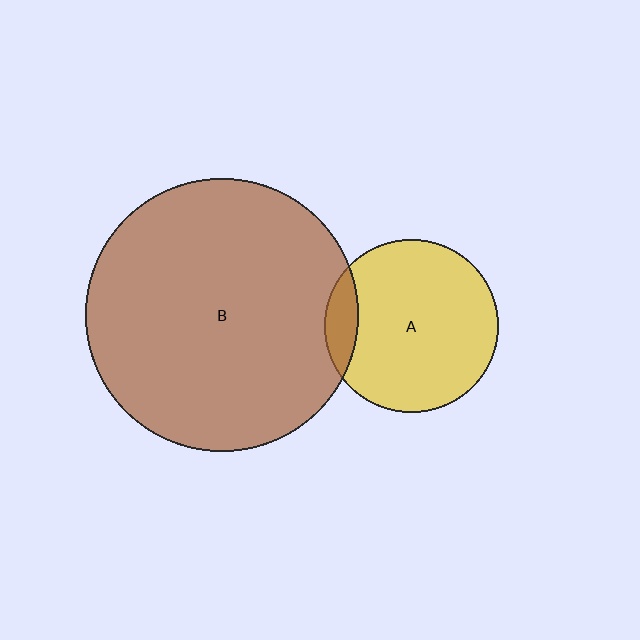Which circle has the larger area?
Circle B (brown).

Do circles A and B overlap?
Yes.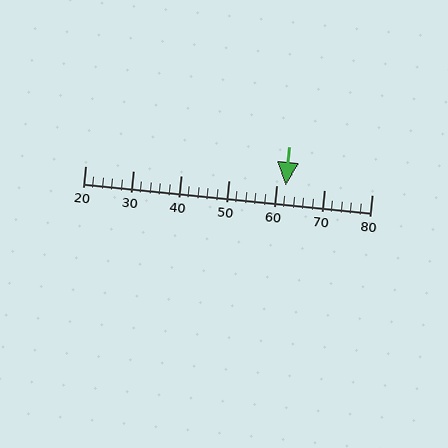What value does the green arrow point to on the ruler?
The green arrow points to approximately 62.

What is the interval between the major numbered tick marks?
The major tick marks are spaced 10 units apart.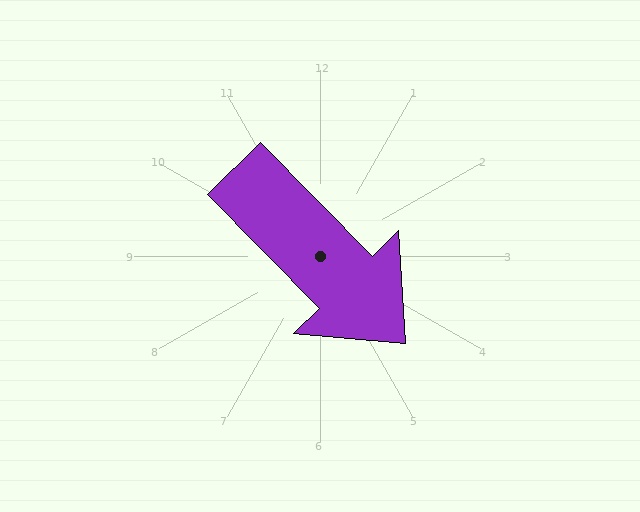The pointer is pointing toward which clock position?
Roughly 5 o'clock.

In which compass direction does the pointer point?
Southeast.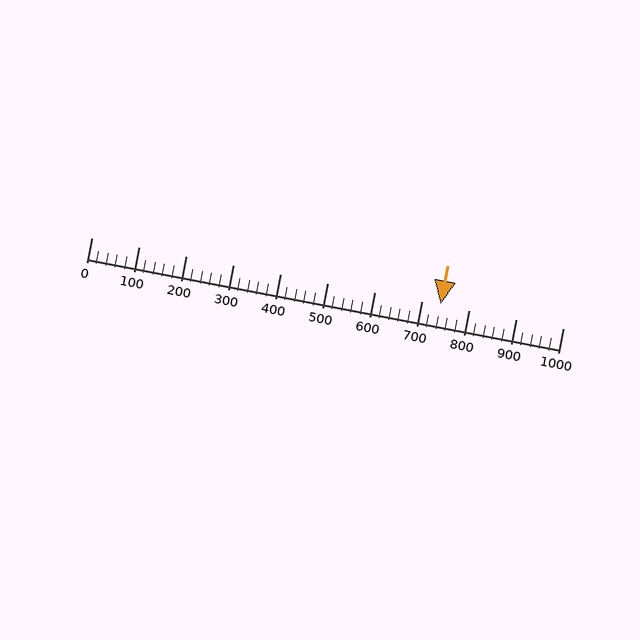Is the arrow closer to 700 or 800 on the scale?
The arrow is closer to 700.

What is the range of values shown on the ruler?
The ruler shows values from 0 to 1000.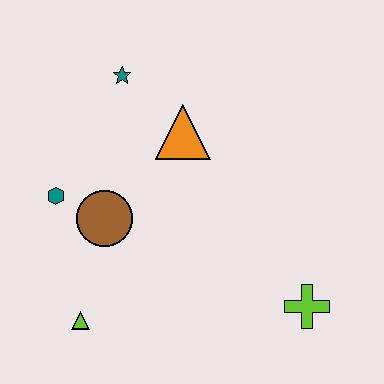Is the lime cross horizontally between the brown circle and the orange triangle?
No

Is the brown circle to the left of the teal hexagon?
No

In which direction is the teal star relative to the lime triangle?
The teal star is above the lime triangle.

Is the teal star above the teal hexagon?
Yes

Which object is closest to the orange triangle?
The teal star is closest to the orange triangle.